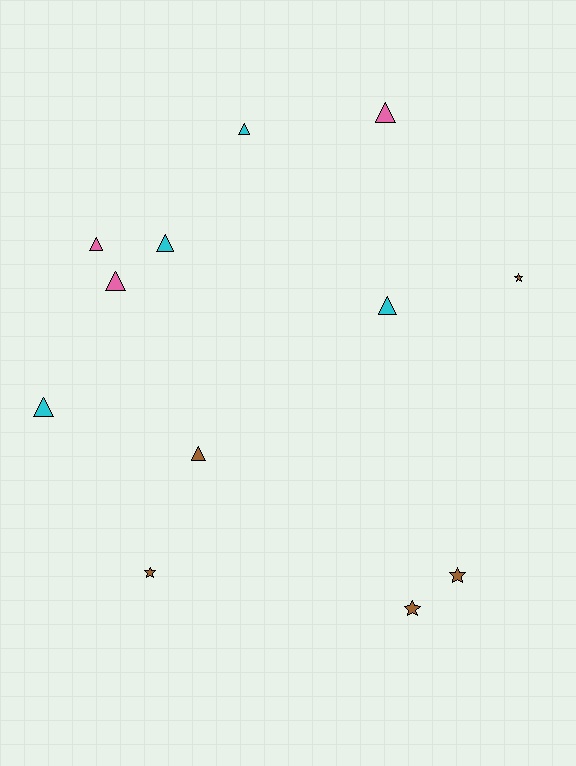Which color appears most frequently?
Brown, with 5 objects.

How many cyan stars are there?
There are no cyan stars.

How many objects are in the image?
There are 12 objects.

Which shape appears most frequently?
Triangle, with 8 objects.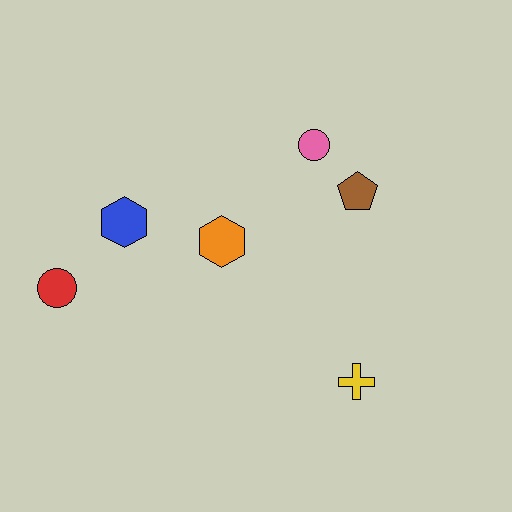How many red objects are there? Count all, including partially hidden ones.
There is 1 red object.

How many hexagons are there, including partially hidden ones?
There are 2 hexagons.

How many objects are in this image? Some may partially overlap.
There are 6 objects.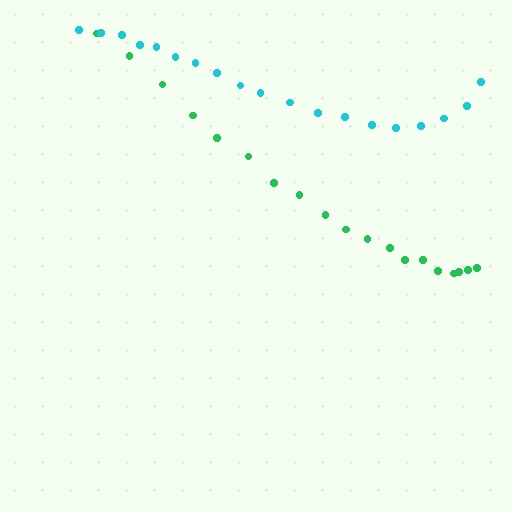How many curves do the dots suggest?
There are 2 distinct paths.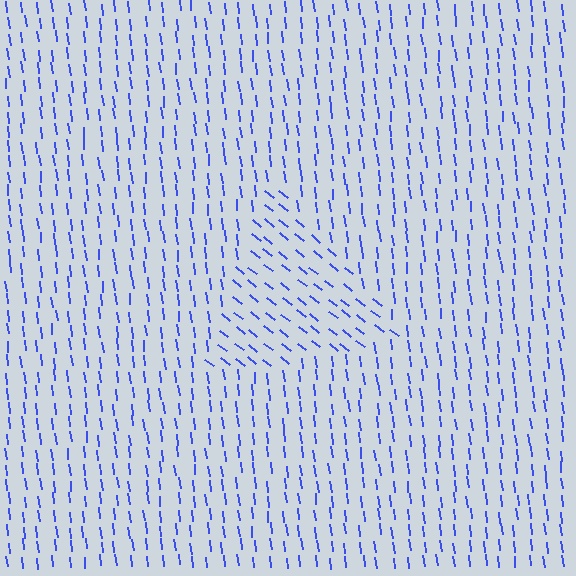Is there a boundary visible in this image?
Yes, there is a texture boundary formed by a change in line orientation.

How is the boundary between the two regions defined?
The boundary is defined purely by a change in line orientation (approximately 45 degrees difference). All lines are the same color and thickness.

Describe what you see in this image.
The image is filled with small blue line segments. A triangle region in the image has lines oriented differently from the surrounding lines, creating a visible texture boundary.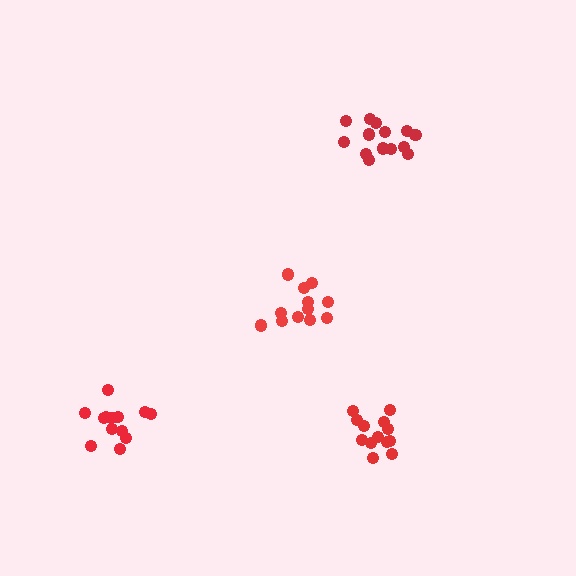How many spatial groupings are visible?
There are 4 spatial groupings.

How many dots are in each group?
Group 1: 12 dots, Group 2: 13 dots, Group 3: 14 dots, Group 4: 13 dots (52 total).